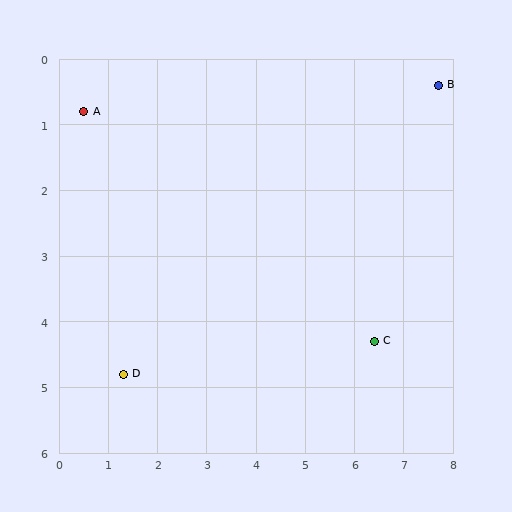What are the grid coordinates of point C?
Point C is at approximately (6.4, 4.3).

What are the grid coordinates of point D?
Point D is at approximately (1.3, 4.8).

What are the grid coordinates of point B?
Point B is at approximately (7.7, 0.4).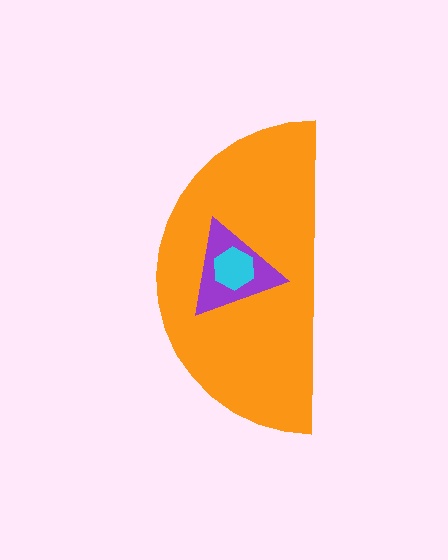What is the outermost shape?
The orange semicircle.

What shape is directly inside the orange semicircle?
The purple triangle.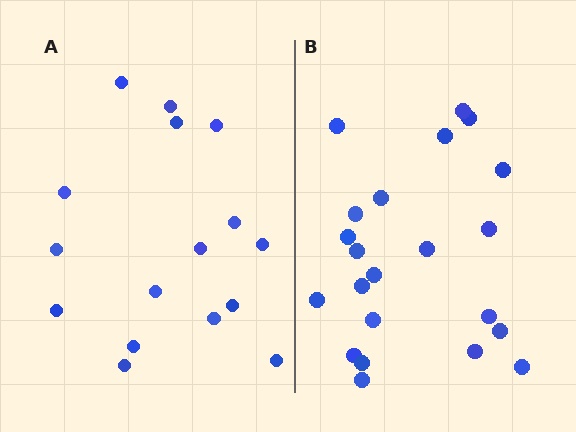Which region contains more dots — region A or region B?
Region B (the right region) has more dots.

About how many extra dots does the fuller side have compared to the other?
Region B has about 6 more dots than region A.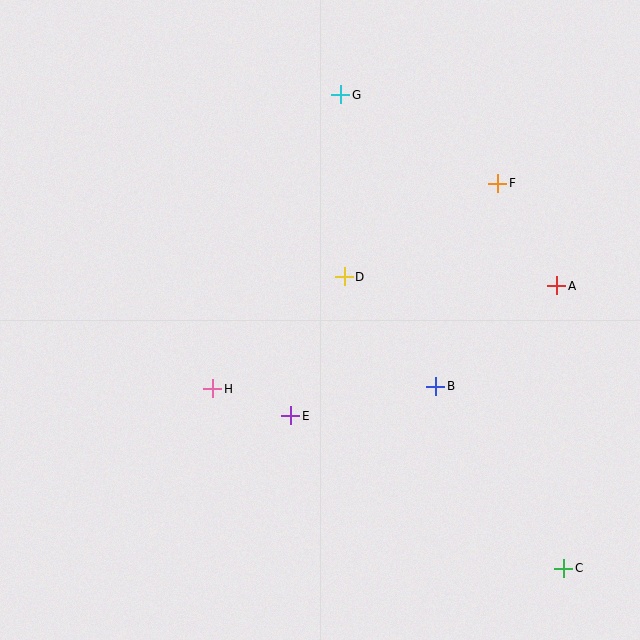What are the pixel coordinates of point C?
Point C is at (564, 568).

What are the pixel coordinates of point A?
Point A is at (557, 286).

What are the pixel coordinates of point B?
Point B is at (436, 386).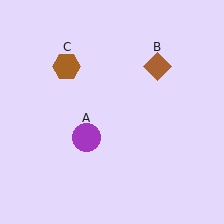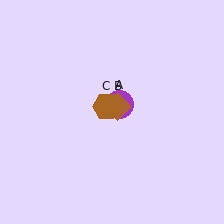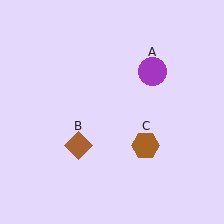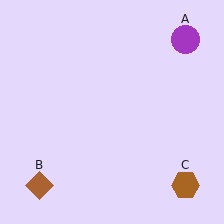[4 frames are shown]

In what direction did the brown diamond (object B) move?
The brown diamond (object B) moved down and to the left.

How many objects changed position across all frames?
3 objects changed position: purple circle (object A), brown diamond (object B), brown hexagon (object C).